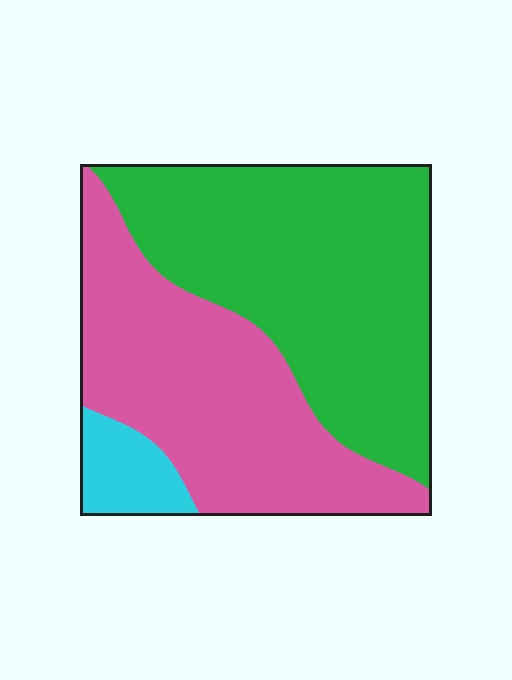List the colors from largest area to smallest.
From largest to smallest: green, pink, cyan.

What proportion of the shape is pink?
Pink takes up about two fifths (2/5) of the shape.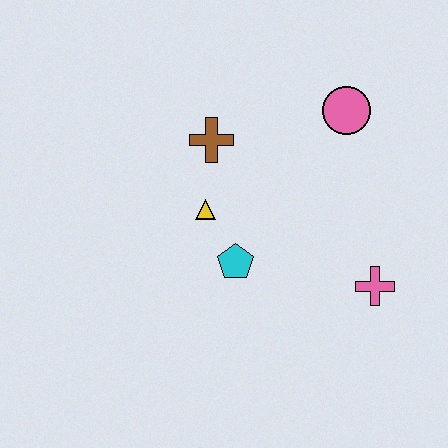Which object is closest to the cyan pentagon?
The yellow triangle is closest to the cyan pentagon.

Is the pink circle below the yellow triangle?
No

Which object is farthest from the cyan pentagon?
The pink circle is farthest from the cyan pentagon.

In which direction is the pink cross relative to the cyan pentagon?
The pink cross is to the right of the cyan pentagon.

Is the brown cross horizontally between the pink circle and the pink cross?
No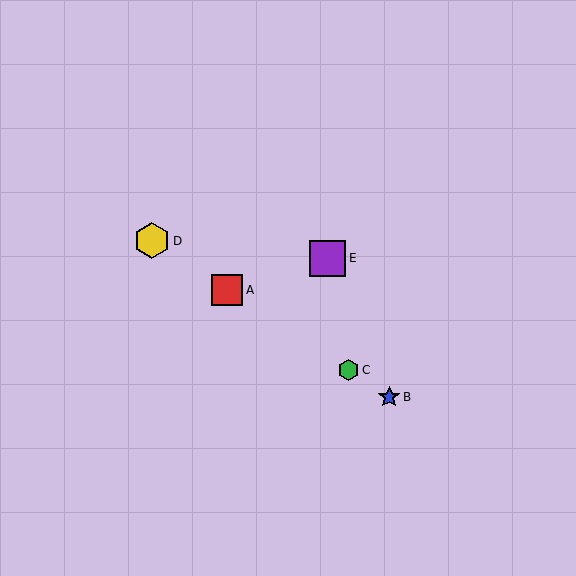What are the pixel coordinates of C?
Object C is at (348, 370).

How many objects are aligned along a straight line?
4 objects (A, B, C, D) are aligned along a straight line.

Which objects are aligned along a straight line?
Objects A, B, C, D are aligned along a straight line.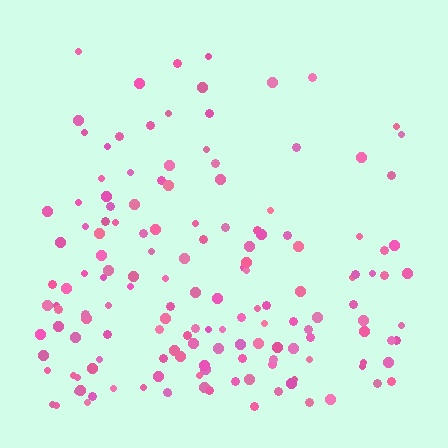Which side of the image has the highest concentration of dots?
The bottom.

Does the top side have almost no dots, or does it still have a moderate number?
Still a moderate number, just noticeably fewer than the bottom.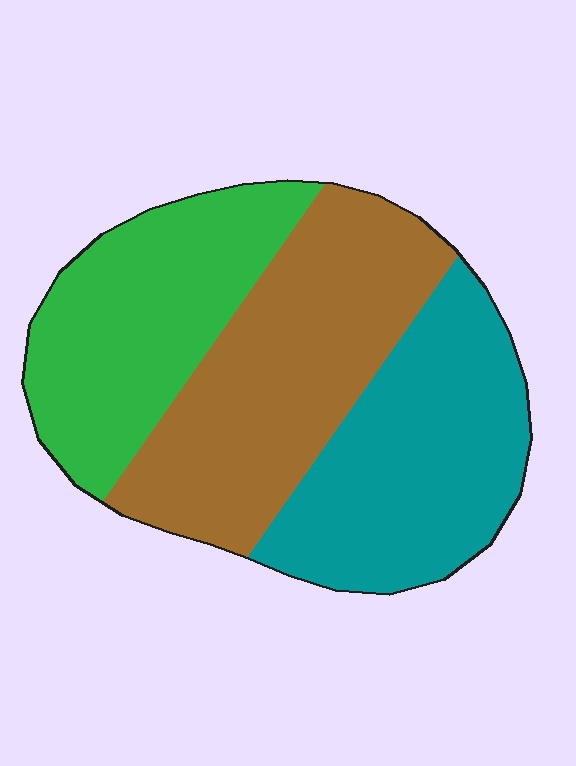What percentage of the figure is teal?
Teal takes up about one third (1/3) of the figure.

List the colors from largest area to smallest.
From largest to smallest: brown, teal, green.